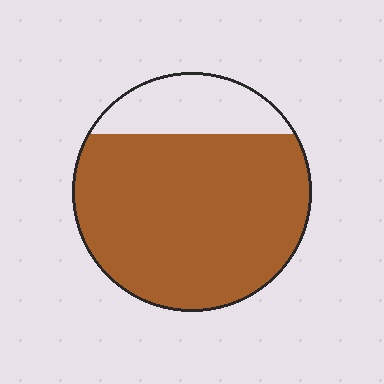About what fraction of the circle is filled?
About four fifths (4/5).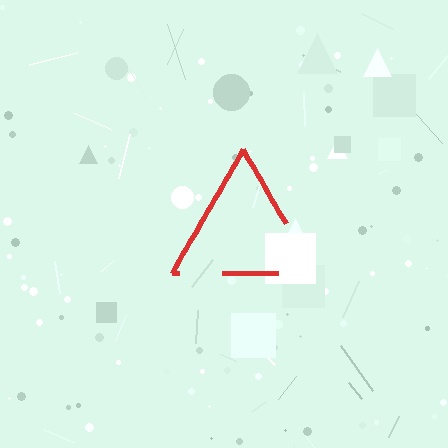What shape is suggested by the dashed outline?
The dashed outline suggests a triangle.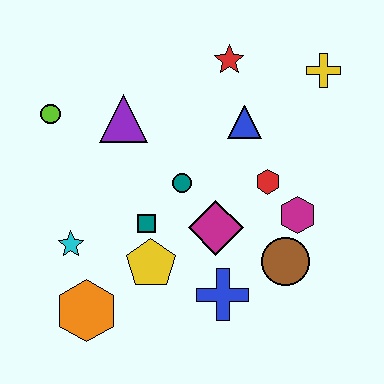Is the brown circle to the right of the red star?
Yes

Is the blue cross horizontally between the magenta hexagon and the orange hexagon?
Yes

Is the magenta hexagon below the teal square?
No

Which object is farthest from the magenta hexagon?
The lime circle is farthest from the magenta hexagon.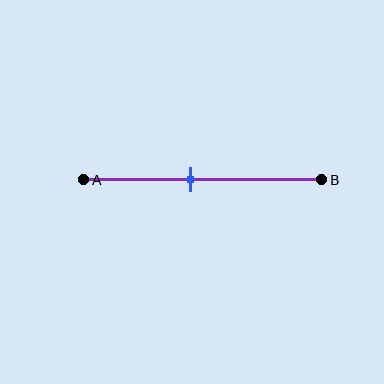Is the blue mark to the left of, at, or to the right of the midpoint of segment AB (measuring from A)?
The blue mark is to the left of the midpoint of segment AB.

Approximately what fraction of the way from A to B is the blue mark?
The blue mark is approximately 45% of the way from A to B.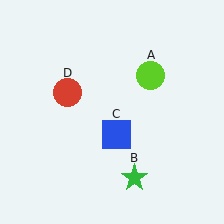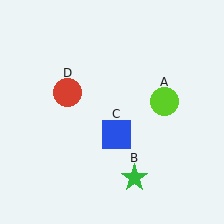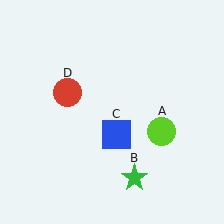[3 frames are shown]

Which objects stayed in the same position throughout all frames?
Green star (object B) and blue square (object C) and red circle (object D) remained stationary.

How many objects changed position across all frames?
1 object changed position: lime circle (object A).